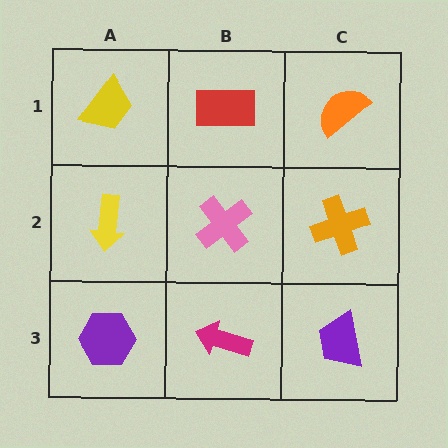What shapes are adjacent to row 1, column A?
A yellow arrow (row 2, column A), a red rectangle (row 1, column B).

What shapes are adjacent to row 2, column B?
A red rectangle (row 1, column B), a magenta arrow (row 3, column B), a yellow arrow (row 2, column A), an orange cross (row 2, column C).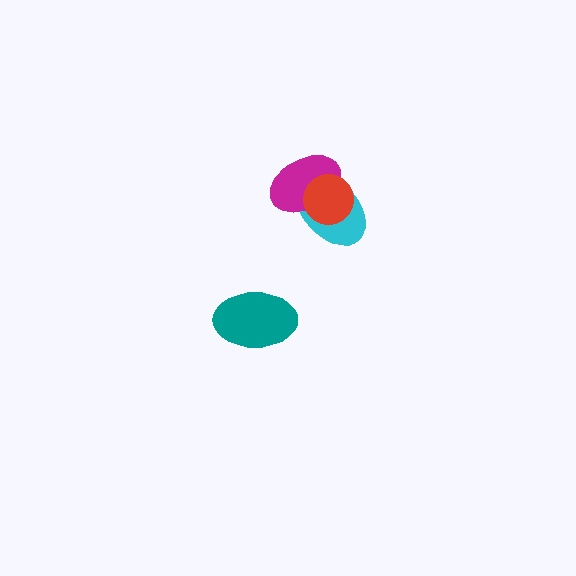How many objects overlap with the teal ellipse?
0 objects overlap with the teal ellipse.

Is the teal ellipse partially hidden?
No, no other shape covers it.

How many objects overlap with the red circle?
2 objects overlap with the red circle.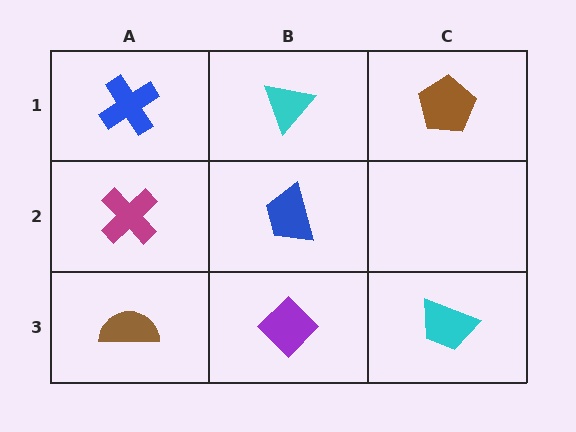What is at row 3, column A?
A brown semicircle.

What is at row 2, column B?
A blue trapezoid.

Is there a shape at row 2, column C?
No, that cell is empty.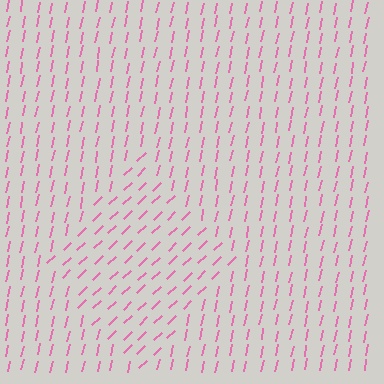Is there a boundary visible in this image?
Yes, there is a texture boundary formed by a change in line orientation.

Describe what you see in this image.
The image is filled with small pink line segments. A diamond region in the image has lines oriented differently from the surrounding lines, creating a visible texture boundary.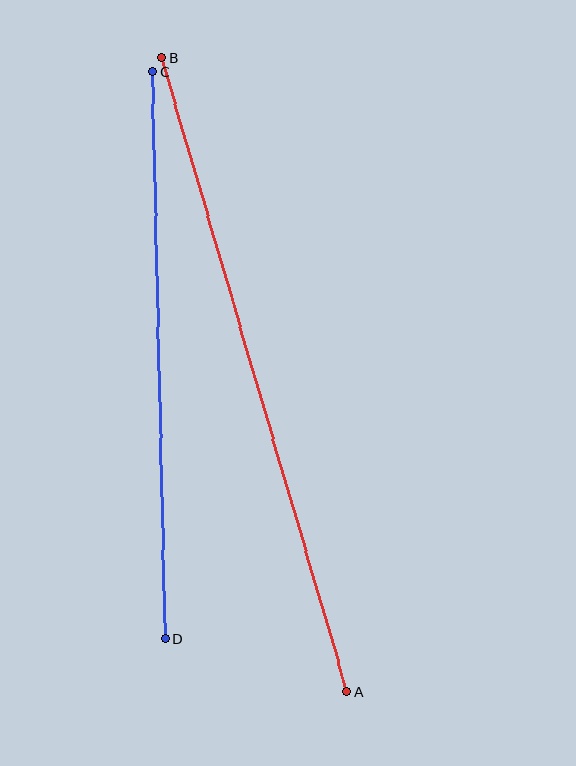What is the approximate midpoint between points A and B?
The midpoint is at approximately (254, 374) pixels.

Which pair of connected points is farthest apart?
Points A and B are farthest apart.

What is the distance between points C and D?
The distance is approximately 567 pixels.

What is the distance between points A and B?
The distance is approximately 660 pixels.